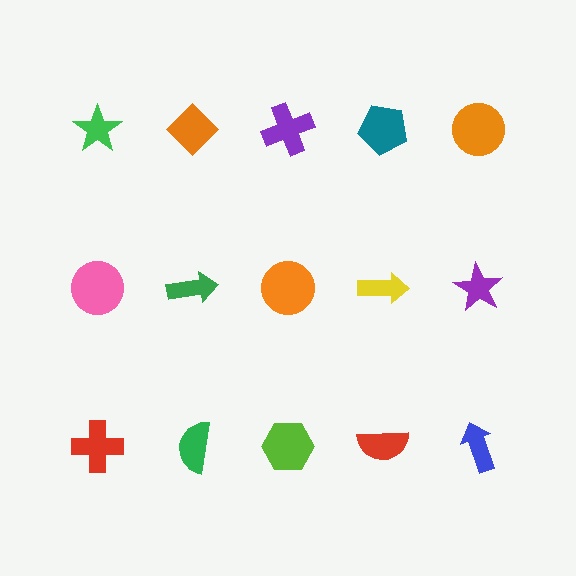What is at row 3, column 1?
A red cross.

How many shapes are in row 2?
5 shapes.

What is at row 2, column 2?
A green arrow.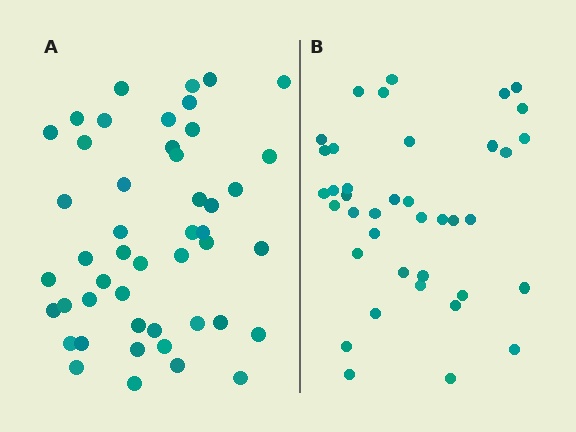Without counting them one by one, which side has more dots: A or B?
Region A (the left region) has more dots.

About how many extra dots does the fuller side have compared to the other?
Region A has roughly 8 or so more dots than region B.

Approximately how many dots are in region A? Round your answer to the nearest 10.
About 50 dots. (The exact count is 47, which rounds to 50.)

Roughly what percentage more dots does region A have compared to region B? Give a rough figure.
About 20% more.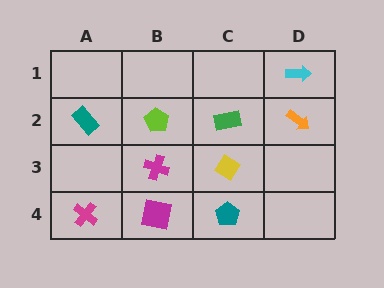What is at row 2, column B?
A lime pentagon.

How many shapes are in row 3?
2 shapes.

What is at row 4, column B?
A magenta square.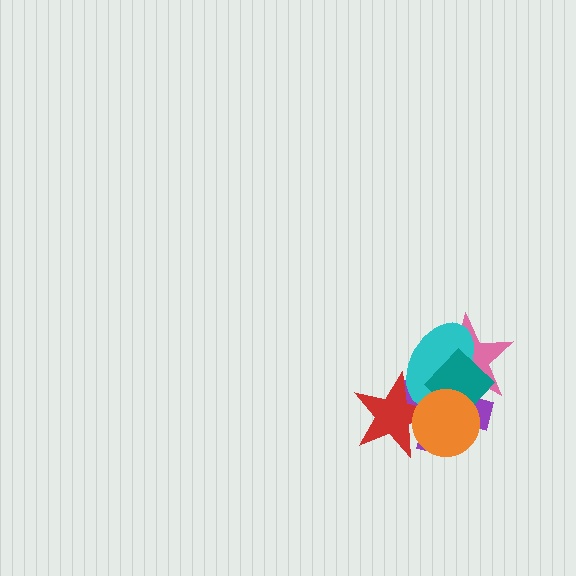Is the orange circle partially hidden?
No, no other shape covers it.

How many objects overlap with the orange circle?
5 objects overlap with the orange circle.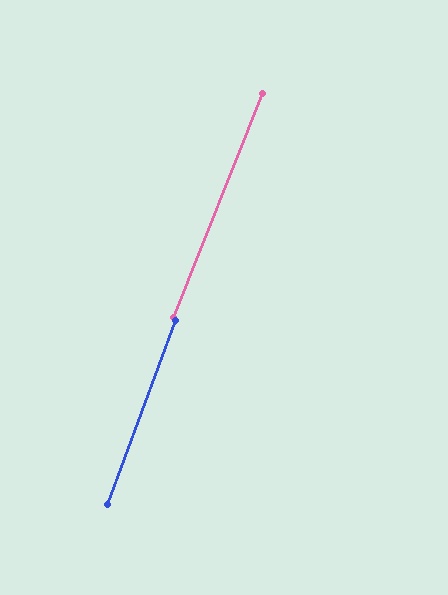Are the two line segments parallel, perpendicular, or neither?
Parallel — their directions differ by only 1.3°.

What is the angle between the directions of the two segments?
Approximately 1 degree.